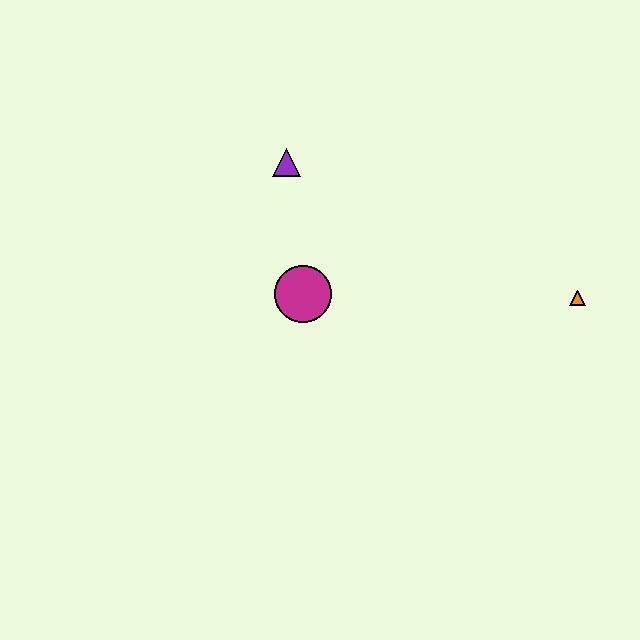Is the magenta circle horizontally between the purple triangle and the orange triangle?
Yes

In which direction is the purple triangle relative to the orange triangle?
The purple triangle is to the left of the orange triangle.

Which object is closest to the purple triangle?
The magenta circle is closest to the purple triangle.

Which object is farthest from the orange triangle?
The purple triangle is farthest from the orange triangle.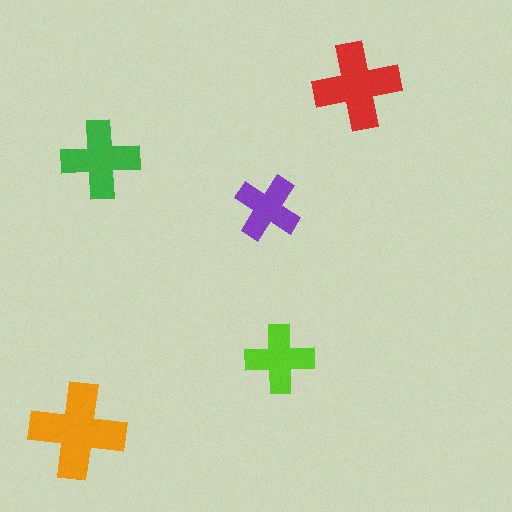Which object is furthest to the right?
The red cross is rightmost.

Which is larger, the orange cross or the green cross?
The orange one.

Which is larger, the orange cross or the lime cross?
The orange one.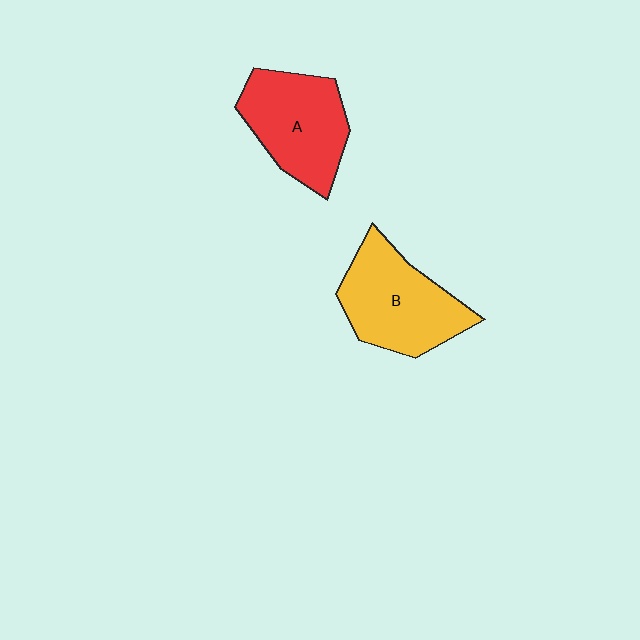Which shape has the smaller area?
Shape A (red).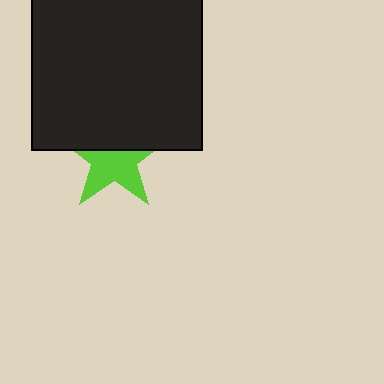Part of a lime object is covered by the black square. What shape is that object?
It is a star.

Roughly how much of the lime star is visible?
About half of it is visible (roughly 54%).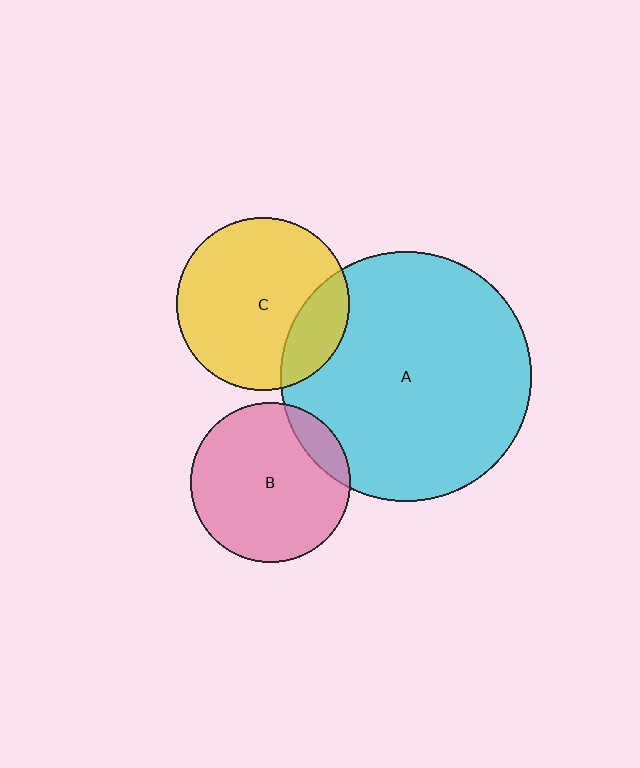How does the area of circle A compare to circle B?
Approximately 2.5 times.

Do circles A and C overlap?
Yes.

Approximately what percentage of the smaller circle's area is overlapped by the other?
Approximately 20%.